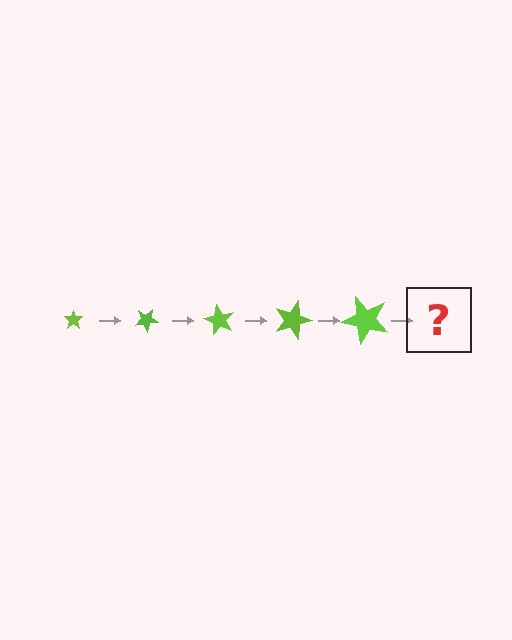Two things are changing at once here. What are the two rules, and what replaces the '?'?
The two rules are that the star grows larger each step and it rotates 30 degrees each step. The '?' should be a star, larger than the previous one and rotated 150 degrees from the start.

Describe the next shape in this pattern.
It should be a star, larger than the previous one and rotated 150 degrees from the start.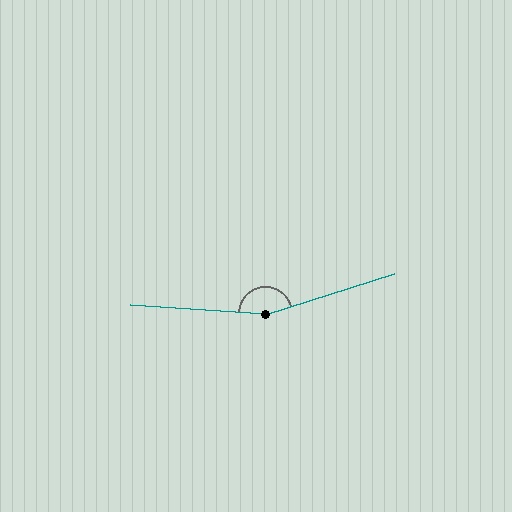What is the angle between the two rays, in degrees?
Approximately 159 degrees.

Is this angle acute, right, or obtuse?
It is obtuse.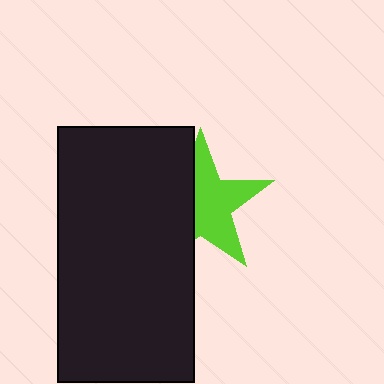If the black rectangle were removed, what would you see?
You would see the complete lime star.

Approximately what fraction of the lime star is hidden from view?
Roughly 42% of the lime star is hidden behind the black rectangle.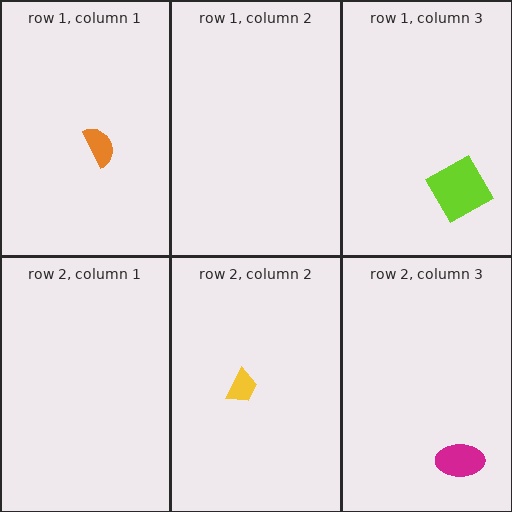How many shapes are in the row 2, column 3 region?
1.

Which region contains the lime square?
The row 1, column 3 region.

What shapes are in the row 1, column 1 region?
The orange semicircle.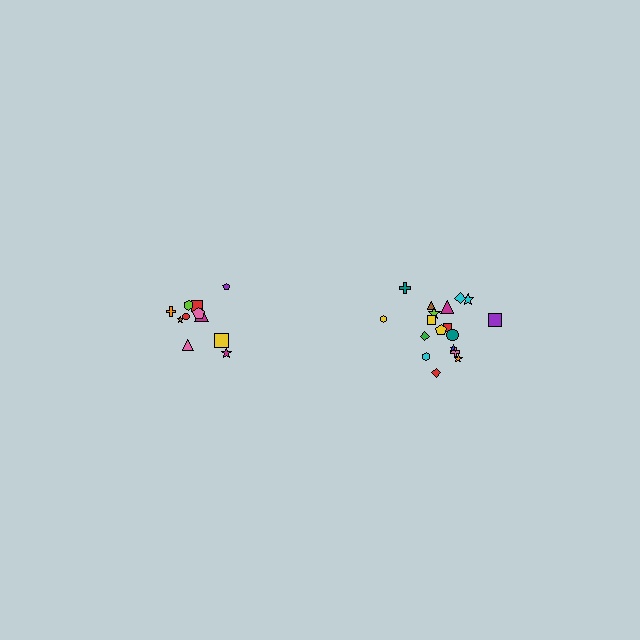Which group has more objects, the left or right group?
The right group.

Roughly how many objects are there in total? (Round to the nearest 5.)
Roughly 30 objects in total.